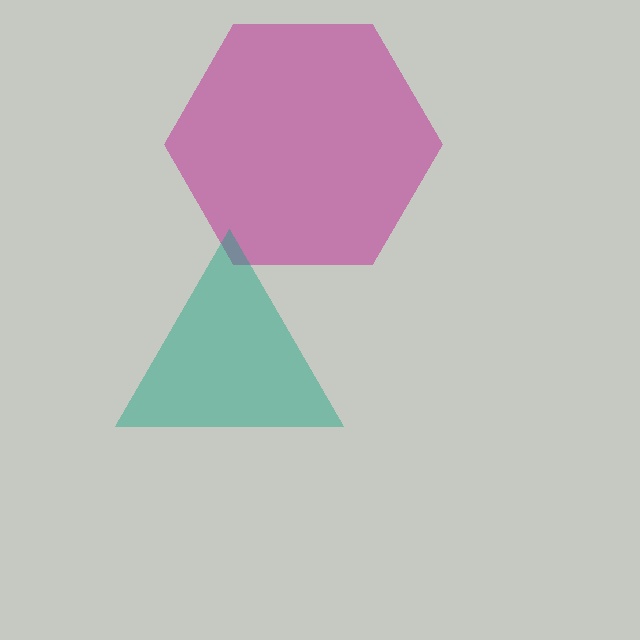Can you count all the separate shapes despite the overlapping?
Yes, there are 2 separate shapes.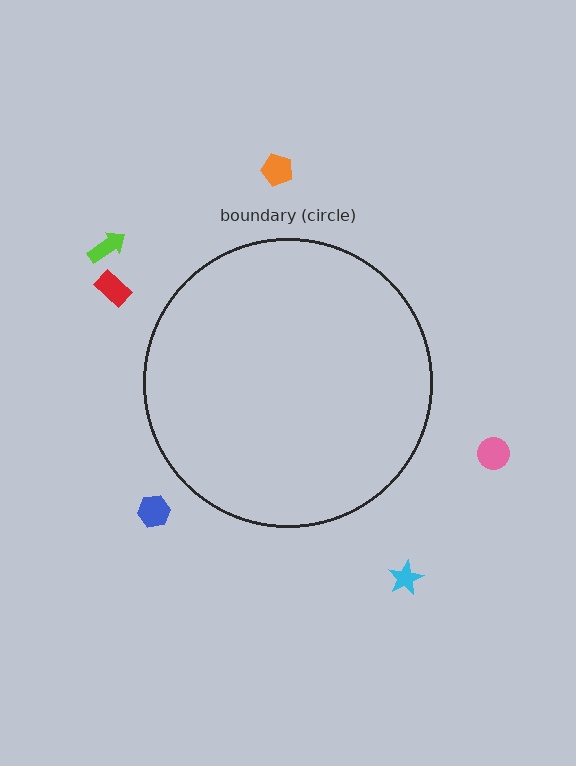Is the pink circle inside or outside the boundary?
Outside.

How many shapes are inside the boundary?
0 inside, 6 outside.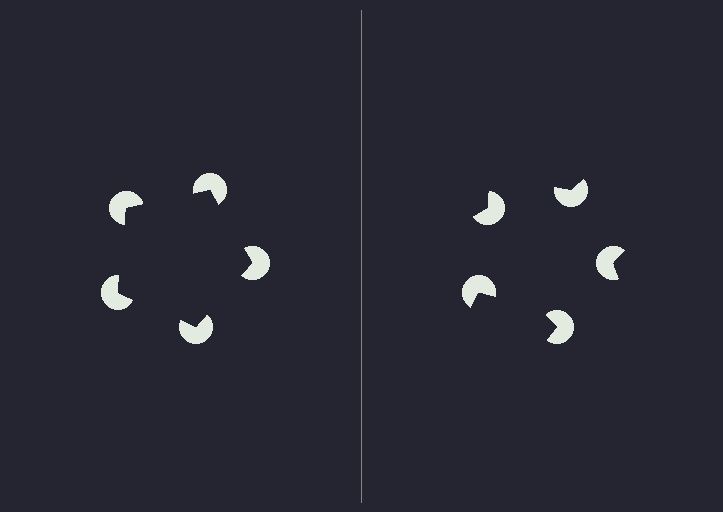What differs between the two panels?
The pac-man discs are positioned identically on both sides; only the wedge orientations differ. On the left they align to a pentagon; on the right they are misaligned.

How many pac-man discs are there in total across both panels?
10 — 5 on each side.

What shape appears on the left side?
An illusory pentagon.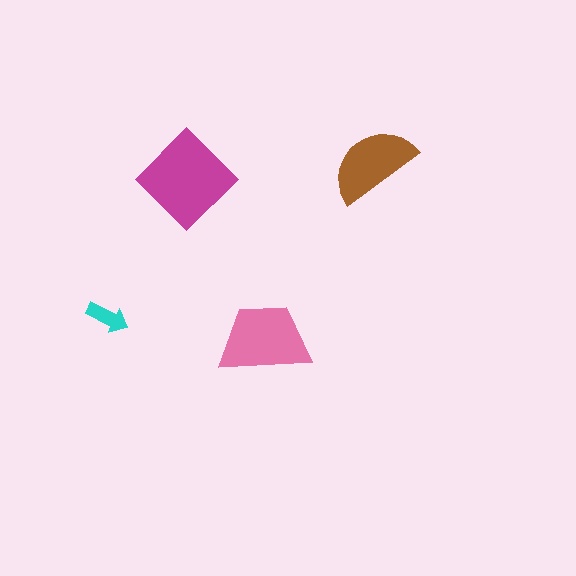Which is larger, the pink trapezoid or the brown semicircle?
The pink trapezoid.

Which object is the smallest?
The cyan arrow.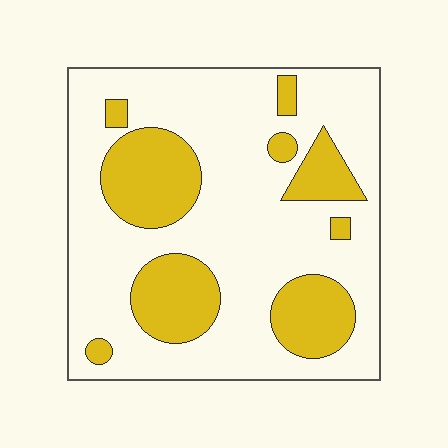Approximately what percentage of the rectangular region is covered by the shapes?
Approximately 25%.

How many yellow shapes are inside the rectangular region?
9.